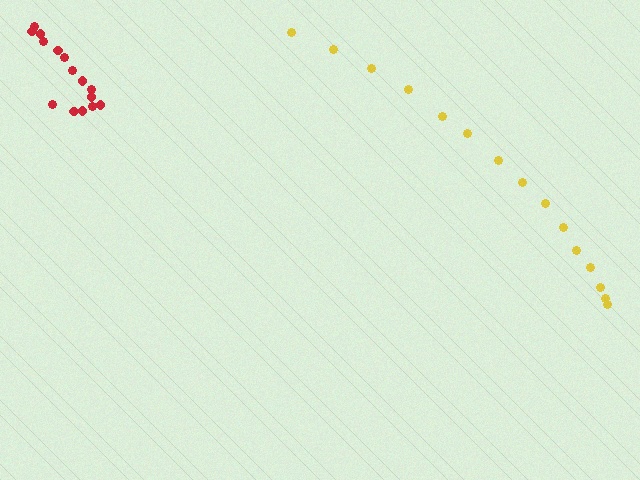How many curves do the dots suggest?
There are 2 distinct paths.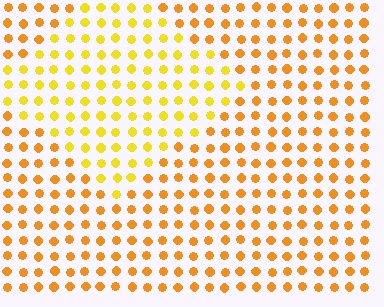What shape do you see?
I see a diamond.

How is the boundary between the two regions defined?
The boundary is defined purely by a slight shift in hue (about 23 degrees). Spacing, size, and orientation are identical on both sides.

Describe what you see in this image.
The image is filled with small orange elements in a uniform arrangement. A diamond-shaped region is visible where the elements are tinted to a slightly different hue, forming a subtle color boundary.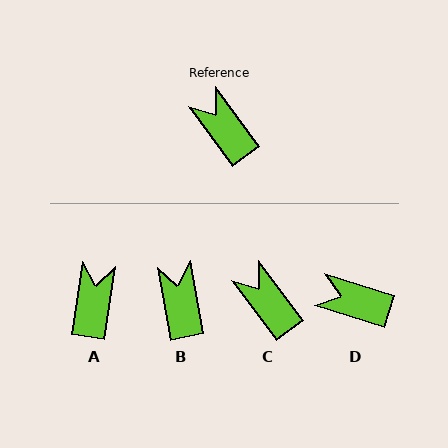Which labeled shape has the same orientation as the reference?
C.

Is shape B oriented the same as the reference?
No, it is off by about 26 degrees.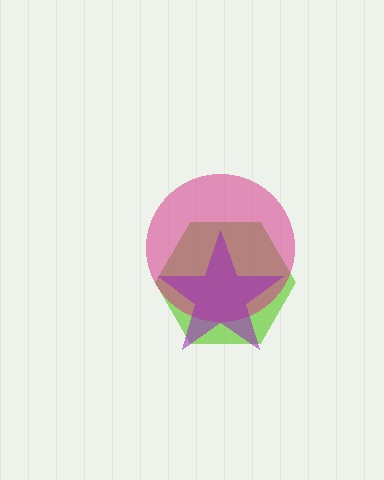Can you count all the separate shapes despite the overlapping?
Yes, there are 3 separate shapes.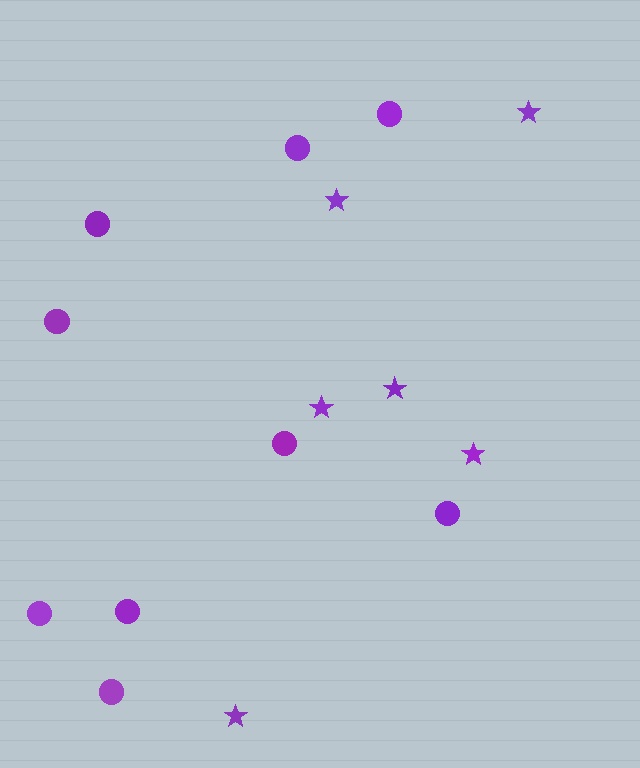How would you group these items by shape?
There are 2 groups: one group of stars (6) and one group of circles (9).